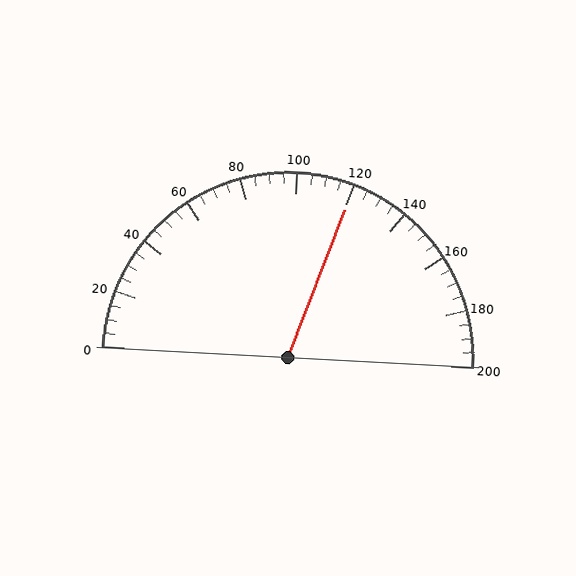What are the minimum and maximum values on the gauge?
The gauge ranges from 0 to 200.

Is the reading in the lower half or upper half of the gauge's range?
The reading is in the upper half of the range (0 to 200).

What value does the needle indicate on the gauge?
The needle indicates approximately 120.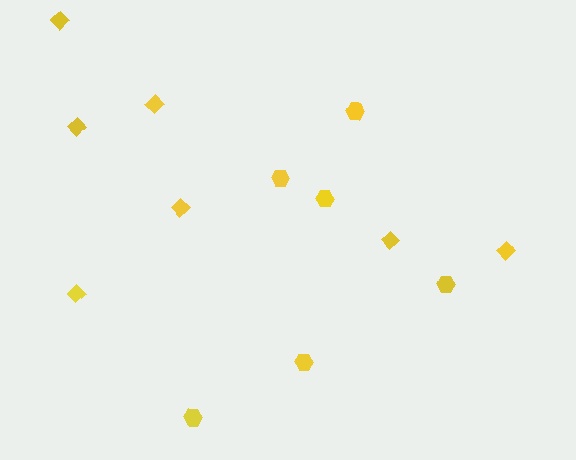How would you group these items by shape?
There are 2 groups: one group of diamonds (7) and one group of hexagons (6).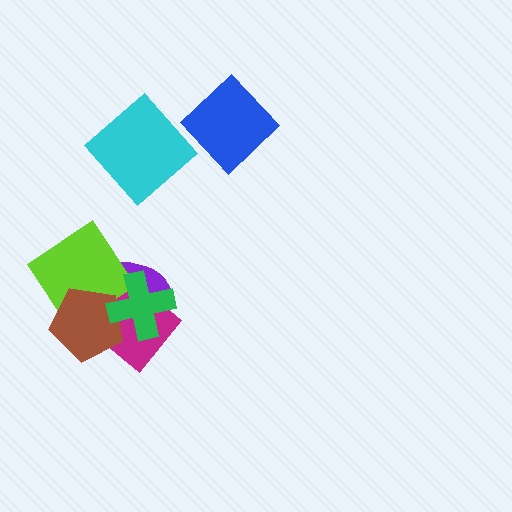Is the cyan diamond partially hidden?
No, no other shape covers it.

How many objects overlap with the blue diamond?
0 objects overlap with the blue diamond.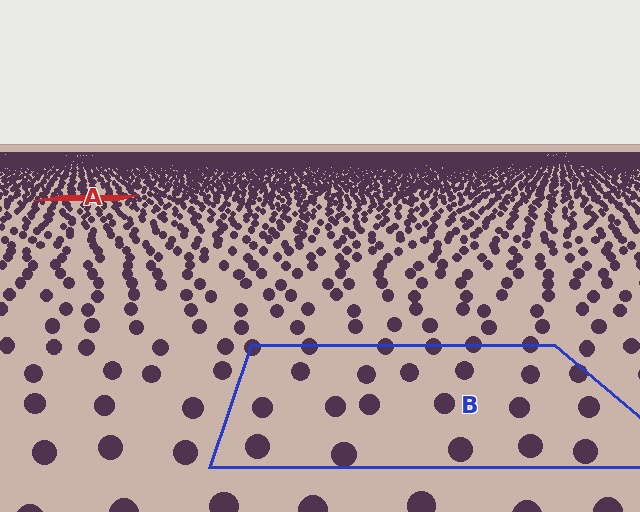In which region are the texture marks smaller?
The texture marks are smaller in region A, because it is farther away.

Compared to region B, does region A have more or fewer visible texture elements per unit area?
Region A has more texture elements per unit area — they are packed more densely because it is farther away.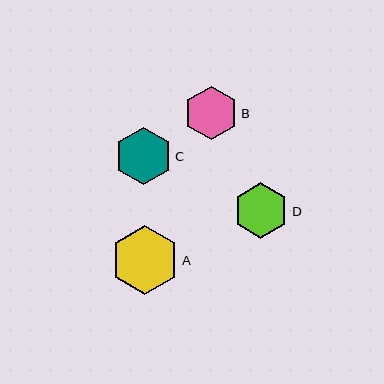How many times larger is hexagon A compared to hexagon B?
Hexagon A is approximately 1.3 times the size of hexagon B.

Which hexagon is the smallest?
Hexagon B is the smallest with a size of approximately 54 pixels.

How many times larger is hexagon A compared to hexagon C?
Hexagon A is approximately 1.2 times the size of hexagon C.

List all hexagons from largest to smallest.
From largest to smallest: A, C, D, B.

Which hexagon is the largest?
Hexagon A is the largest with a size of approximately 68 pixels.